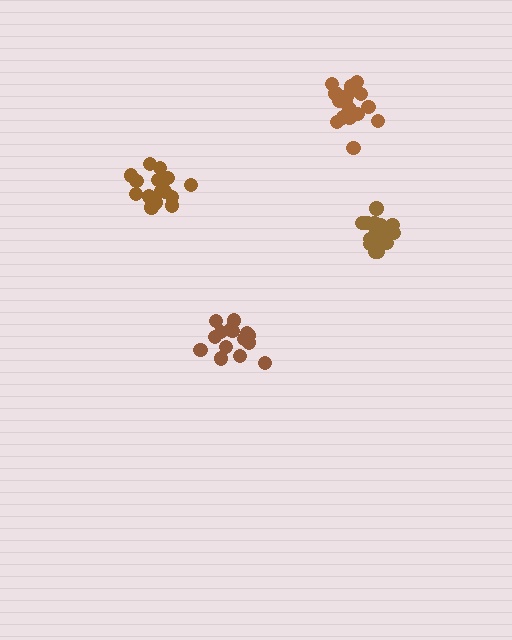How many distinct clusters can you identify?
There are 4 distinct clusters.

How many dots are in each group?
Group 1: 15 dots, Group 2: 16 dots, Group 3: 16 dots, Group 4: 19 dots (66 total).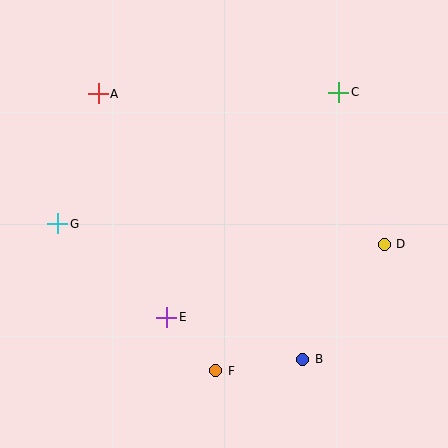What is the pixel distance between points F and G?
The distance between F and G is 216 pixels.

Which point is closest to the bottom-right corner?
Point B is closest to the bottom-right corner.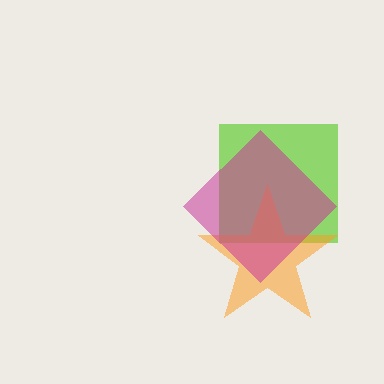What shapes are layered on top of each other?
The layered shapes are: a lime square, an orange star, a magenta diamond.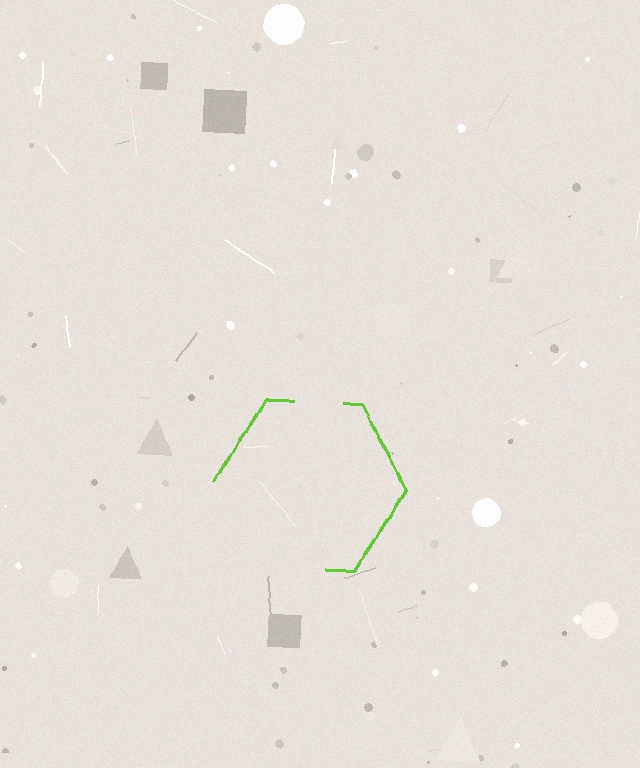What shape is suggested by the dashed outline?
The dashed outline suggests a hexagon.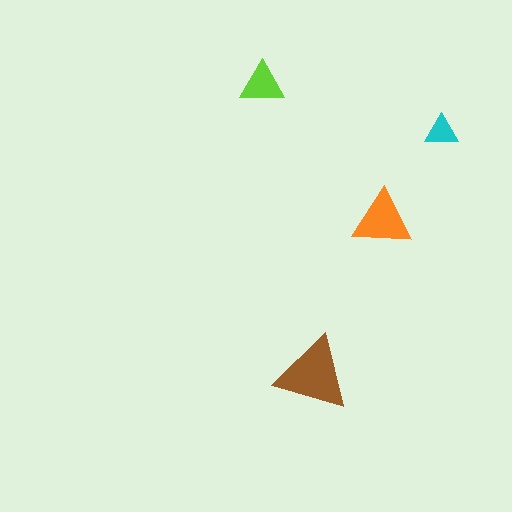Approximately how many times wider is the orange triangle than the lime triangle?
About 1.5 times wider.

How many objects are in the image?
There are 4 objects in the image.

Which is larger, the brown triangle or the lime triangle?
The brown one.